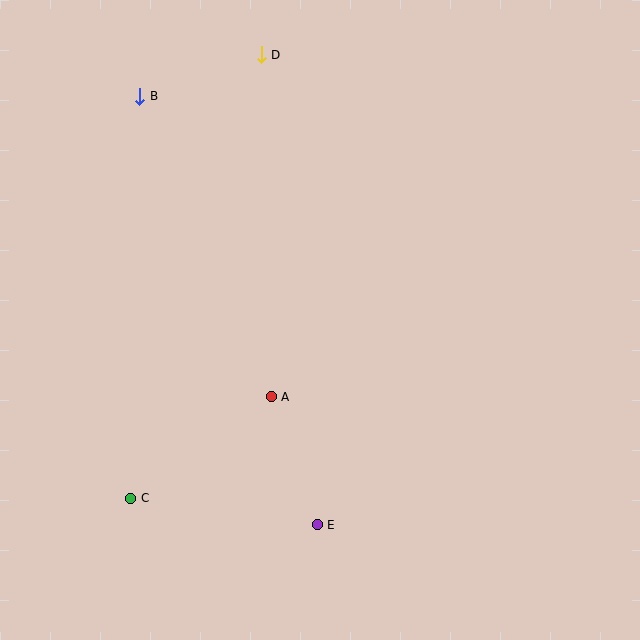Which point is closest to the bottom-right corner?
Point E is closest to the bottom-right corner.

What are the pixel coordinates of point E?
Point E is at (317, 525).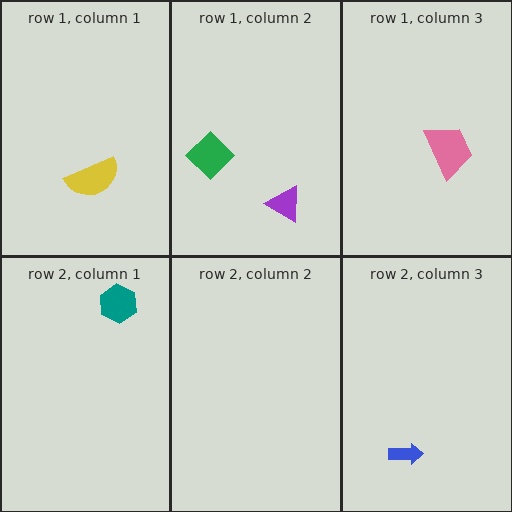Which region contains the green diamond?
The row 1, column 2 region.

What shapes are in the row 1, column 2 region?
The green diamond, the purple triangle.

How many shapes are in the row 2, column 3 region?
1.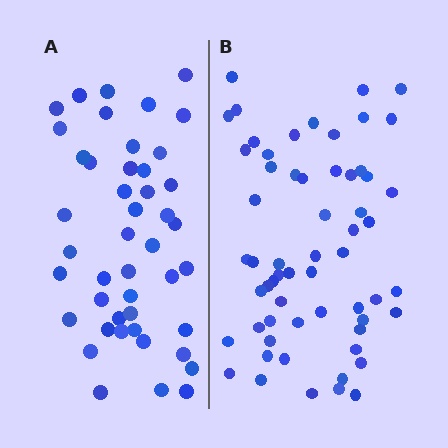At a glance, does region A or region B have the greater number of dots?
Region B (the right region) has more dots.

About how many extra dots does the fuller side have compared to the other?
Region B has approximately 15 more dots than region A.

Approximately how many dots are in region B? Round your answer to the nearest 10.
About 60 dots.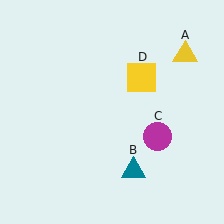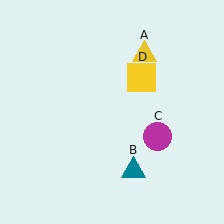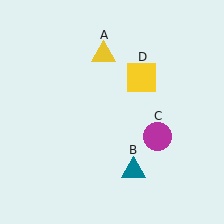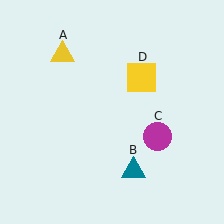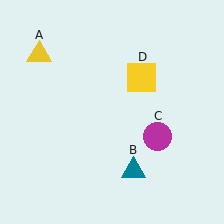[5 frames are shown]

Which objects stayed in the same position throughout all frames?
Teal triangle (object B) and magenta circle (object C) and yellow square (object D) remained stationary.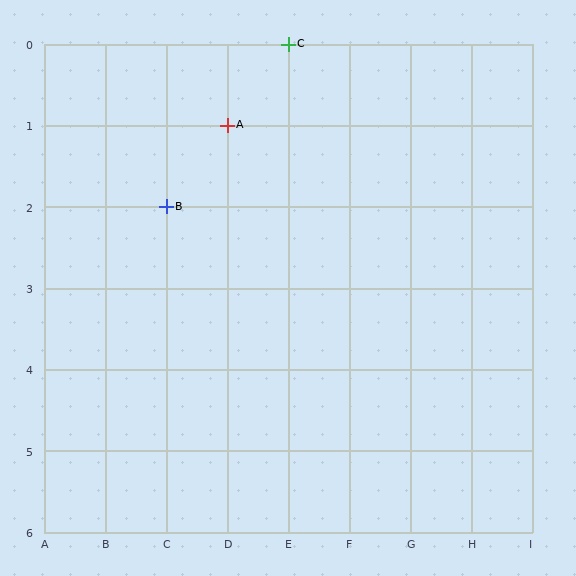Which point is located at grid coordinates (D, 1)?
Point A is at (D, 1).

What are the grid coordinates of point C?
Point C is at grid coordinates (E, 0).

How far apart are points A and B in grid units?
Points A and B are 1 column and 1 row apart (about 1.4 grid units diagonally).